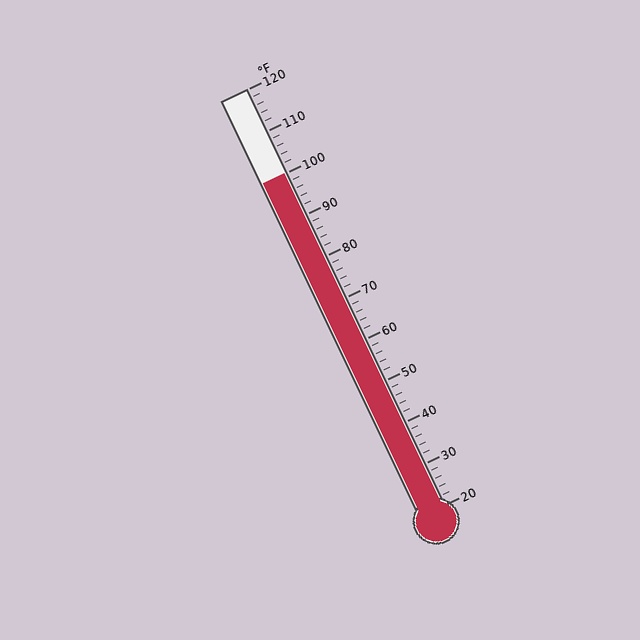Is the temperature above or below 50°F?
The temperature is above 50°F.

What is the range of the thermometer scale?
The thermometer scale ranges from 20°F to 120°F.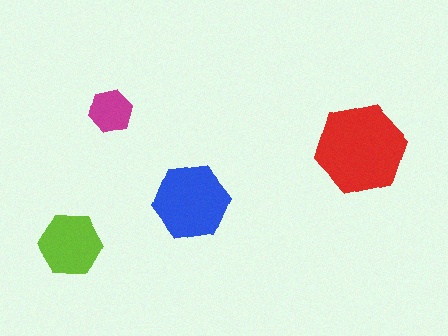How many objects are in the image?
There are 4 objects in the image.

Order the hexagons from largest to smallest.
the red one, the blue one, the lime one, the magenta one.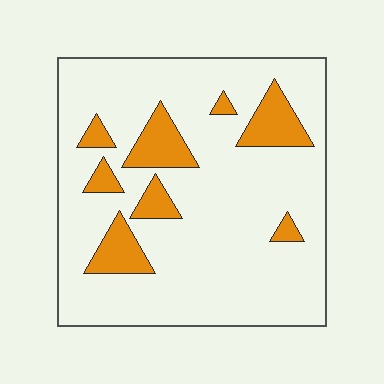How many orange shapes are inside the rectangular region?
8.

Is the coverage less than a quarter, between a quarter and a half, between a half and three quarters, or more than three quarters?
Less than a quarter.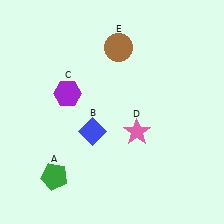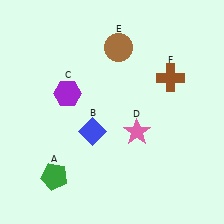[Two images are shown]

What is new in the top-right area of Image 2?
A brown cross (F) was added in the top-right area of Image 2.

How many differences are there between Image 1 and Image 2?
There is 1 difference between the two images.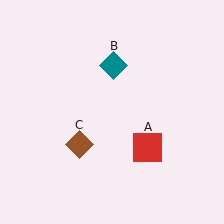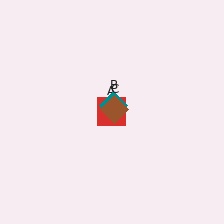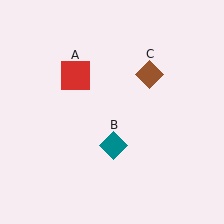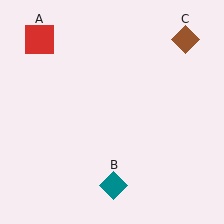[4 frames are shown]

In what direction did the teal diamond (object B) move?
The teal diamond (object B) moved down.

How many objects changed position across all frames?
3 objects changed position: red square (object A), teal diamond (object B), brown diamond (object C).